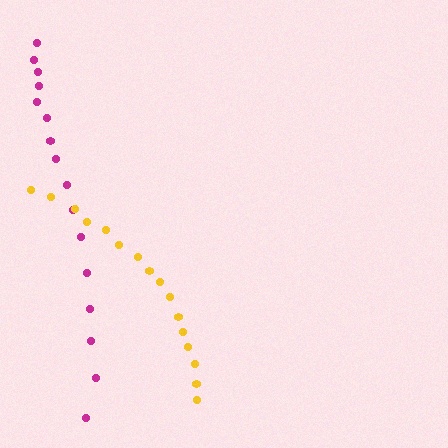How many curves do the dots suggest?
There are 2 distinct paths.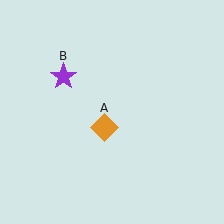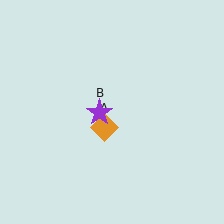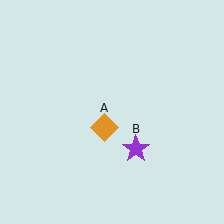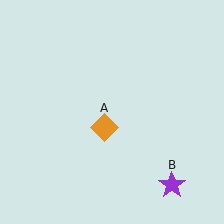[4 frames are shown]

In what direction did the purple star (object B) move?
The purple star (object B) moved down and to the right.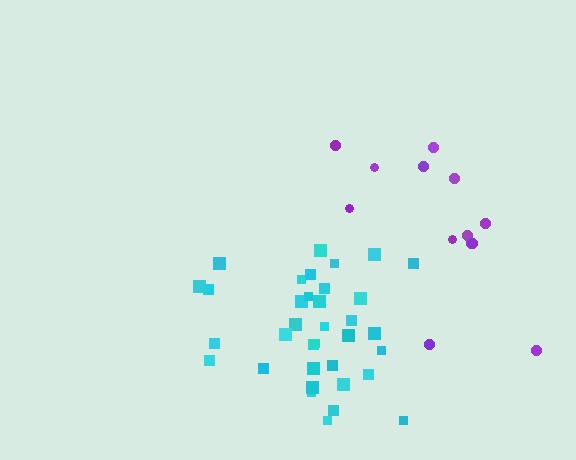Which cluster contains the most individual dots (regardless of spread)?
Cyan (35).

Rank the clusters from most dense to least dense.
cyan, purple.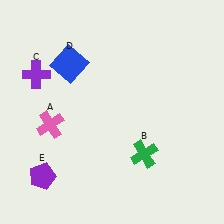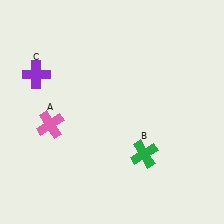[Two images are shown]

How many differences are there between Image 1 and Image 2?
There are 2 differences between the two images.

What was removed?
The blue square (D), the purple pentagon (E) were removed in Image 2.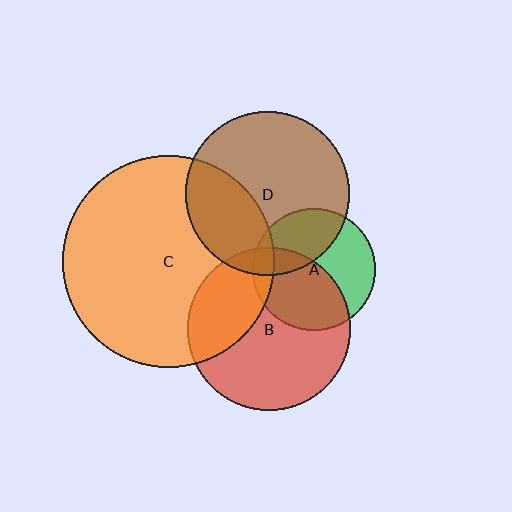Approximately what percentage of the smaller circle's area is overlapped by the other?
Approximately 35%.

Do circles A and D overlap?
Yes.